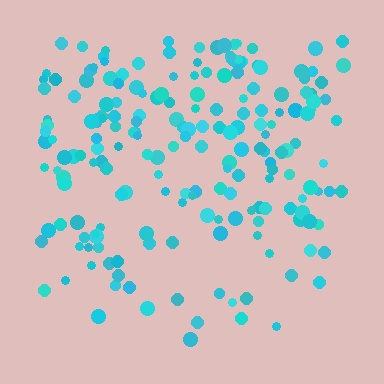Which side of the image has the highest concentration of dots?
The top.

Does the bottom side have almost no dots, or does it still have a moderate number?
Still a moderate number, just noticeably fewer than the top.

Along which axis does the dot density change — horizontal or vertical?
Vertical.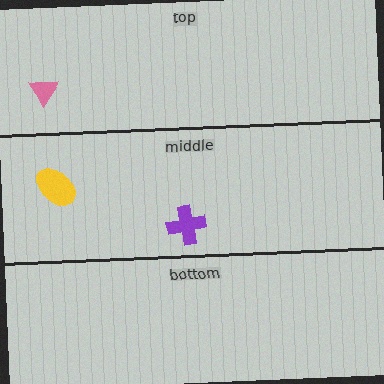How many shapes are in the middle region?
2.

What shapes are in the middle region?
The yellow ellipse, the purple cross.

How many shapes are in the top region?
1.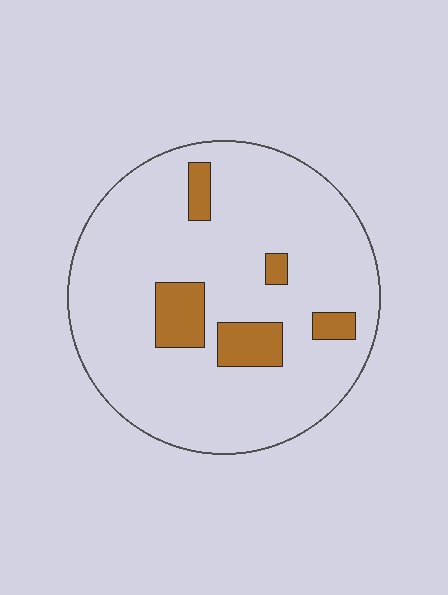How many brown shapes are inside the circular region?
5.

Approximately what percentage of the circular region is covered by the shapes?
Approximately 10%.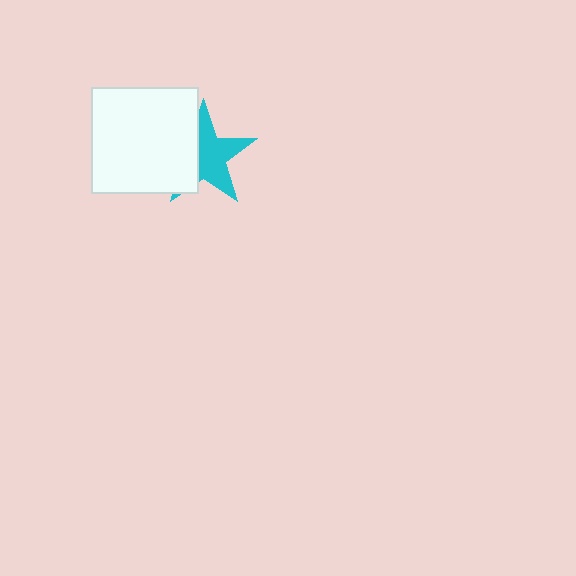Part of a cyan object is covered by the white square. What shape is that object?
It is a star.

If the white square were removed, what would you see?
You would see the complete cyan star.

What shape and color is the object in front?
The object in front is a white square.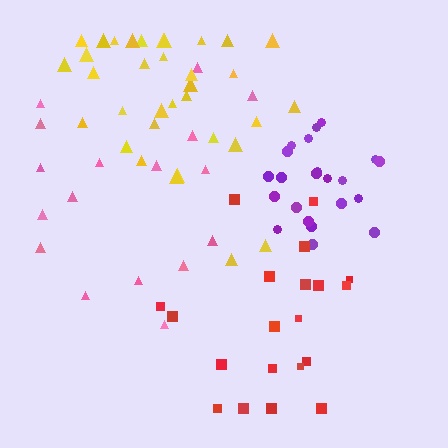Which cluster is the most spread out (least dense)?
Pink.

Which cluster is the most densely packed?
Purple.